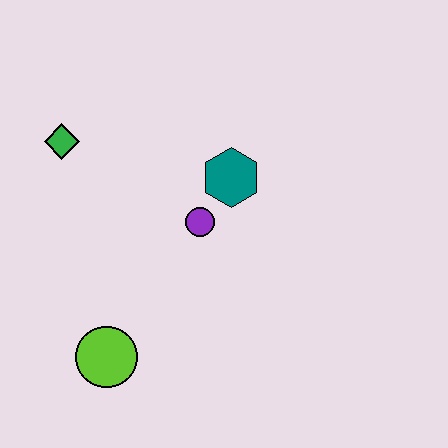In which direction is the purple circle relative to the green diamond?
The purple circle is to the right of the green diamond.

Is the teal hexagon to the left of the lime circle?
No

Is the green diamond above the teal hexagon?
Yes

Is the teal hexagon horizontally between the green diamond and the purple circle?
No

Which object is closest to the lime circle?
The purple circle is closest to the lime circle.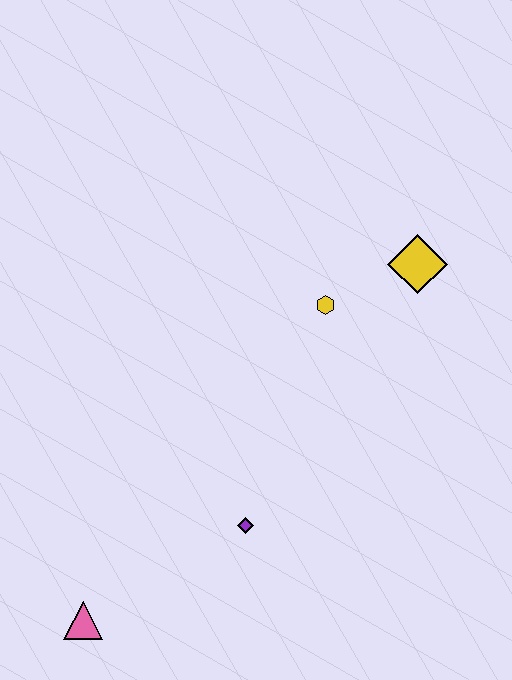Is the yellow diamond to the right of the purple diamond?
Yes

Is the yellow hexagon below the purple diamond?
No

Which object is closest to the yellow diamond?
The yellow hexagon is closest to the yellow diamond.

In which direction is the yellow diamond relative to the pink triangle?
The yellow diamond is above the pink triangle.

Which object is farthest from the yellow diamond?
The pink triangle is farthest from the yellow diamond.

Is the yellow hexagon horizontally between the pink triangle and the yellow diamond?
Yes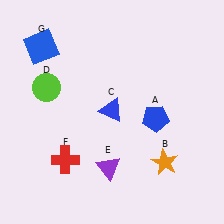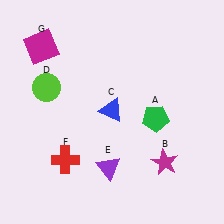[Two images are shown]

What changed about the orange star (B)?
In Image 1, B is orange. In Image 2, it changed to magenta.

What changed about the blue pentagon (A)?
In Image 1, A is blue. In Image 2, it changed to green.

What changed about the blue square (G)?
In Image 1, G is blue. In Image 2, it changed to magenta.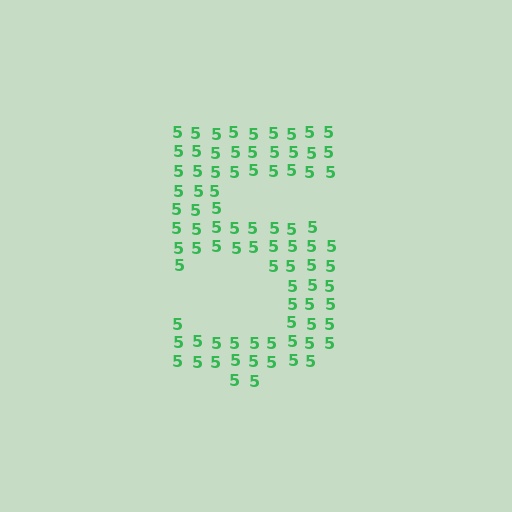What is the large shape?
The large shape is the digit 5.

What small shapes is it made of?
It is made of small digit 5's.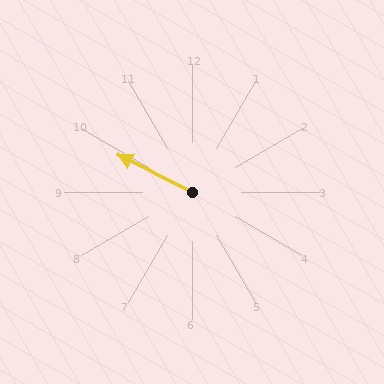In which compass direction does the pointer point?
Northwest.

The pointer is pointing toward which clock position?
Roughly 10 o'clock.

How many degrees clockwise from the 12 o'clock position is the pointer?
Approximately 297 degrees.